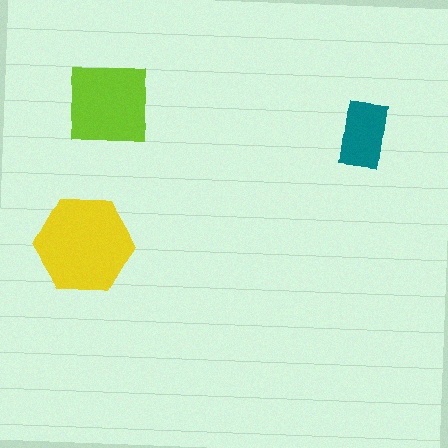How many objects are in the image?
There are 3 objects in the image.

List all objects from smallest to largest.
The teal rectangle, the lime square, the yellow hexagon.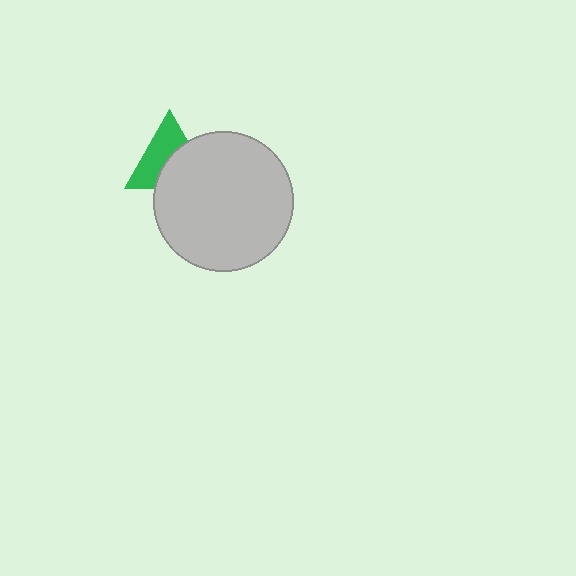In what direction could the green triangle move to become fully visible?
The green triangle could move toward the upper-left. That would shift it out from behind the light gray circle entirely.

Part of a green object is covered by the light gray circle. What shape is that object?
It is a triangle.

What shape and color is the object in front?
The object in front is a light gray circle.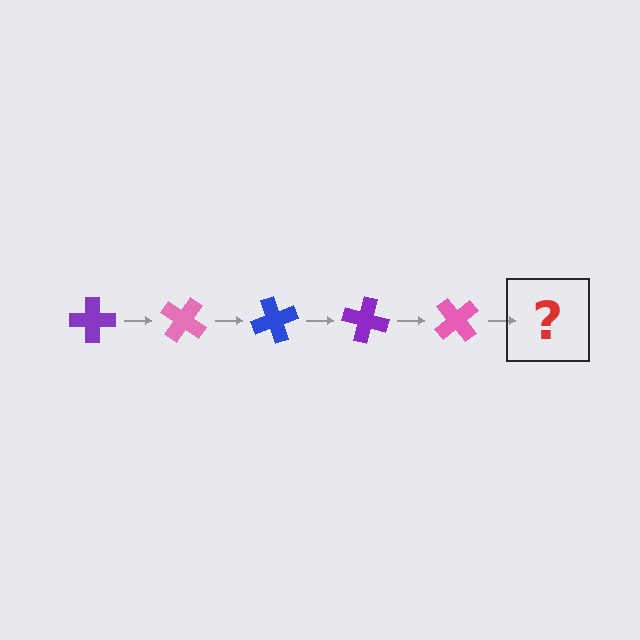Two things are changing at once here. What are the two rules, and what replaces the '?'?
The two rules are that it rotates 35 degrees each step and the color cycles through purple, pink, and blue. The '?' should be a blue cross, rotated 175 degrees from the start.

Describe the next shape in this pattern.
It should be a blue cross, rotated 175 degrees from the start.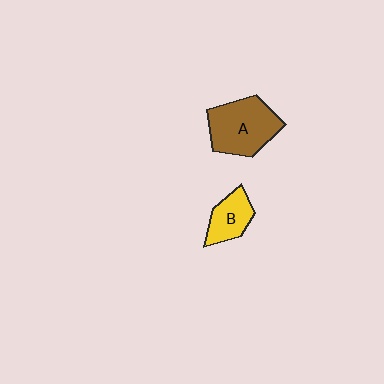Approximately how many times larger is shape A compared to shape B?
Approximately 1.8 times.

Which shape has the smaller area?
Shape B (yellow).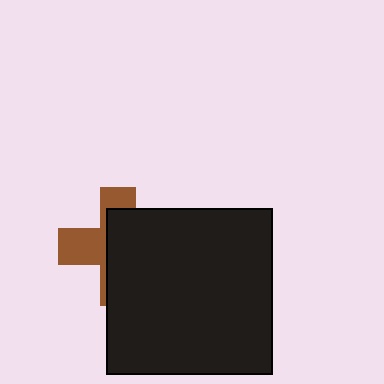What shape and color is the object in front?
The object in front is a black square.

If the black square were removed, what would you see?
You would see the complete brown cross.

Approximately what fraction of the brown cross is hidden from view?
Roughly 61% of the brown cross is hidden behind the black square.